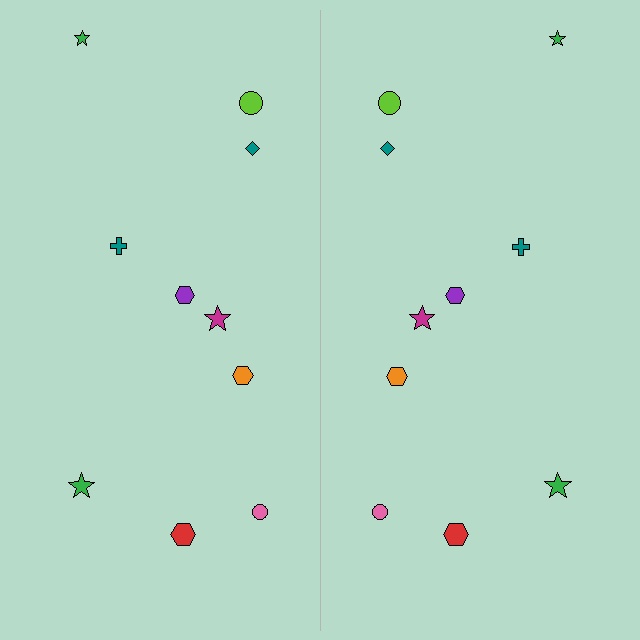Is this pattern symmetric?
Yes, this pattern has bilateral (reflection) symmetry.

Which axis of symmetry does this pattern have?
The pattern has a vertical axis of symmetry running through the center of the image.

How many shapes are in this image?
There are 20 shapes in this image.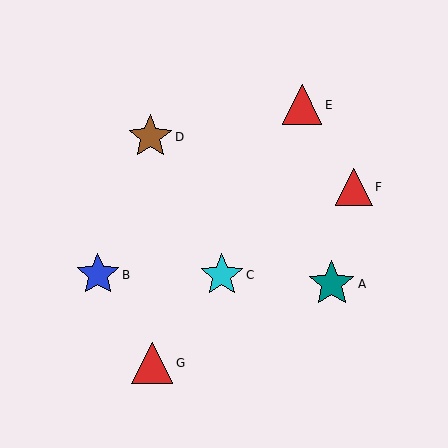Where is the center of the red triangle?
The center of the red triangle is at (302, 105).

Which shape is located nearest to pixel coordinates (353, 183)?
The red triangle (labeled F) at (354, 187) is nearest to that location.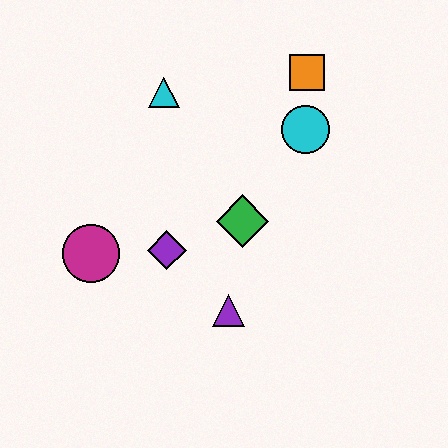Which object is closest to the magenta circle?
The purple diamond is closest to the magenta circle.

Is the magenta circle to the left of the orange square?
Yes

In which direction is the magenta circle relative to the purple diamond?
The magenta circle is to the left of the purple diamond.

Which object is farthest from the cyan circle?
The magenta circle is farthest from the cyan circle.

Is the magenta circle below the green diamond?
Yes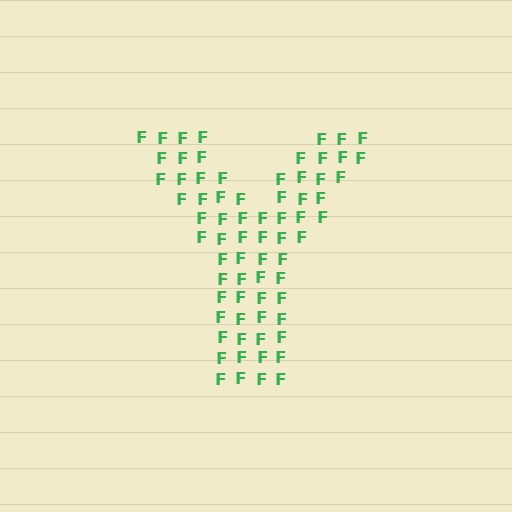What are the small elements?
The small elements are letter F's.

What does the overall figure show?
The overall figure shows the letter Y.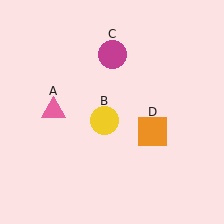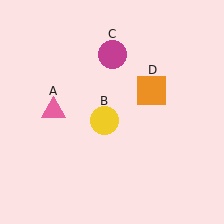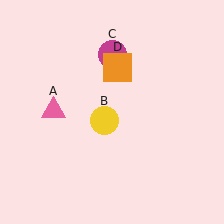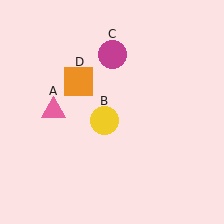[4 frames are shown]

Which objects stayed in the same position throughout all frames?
Pink triangle (object A) and yellow circle (object B) and magenta circle (object C) remained stationary.